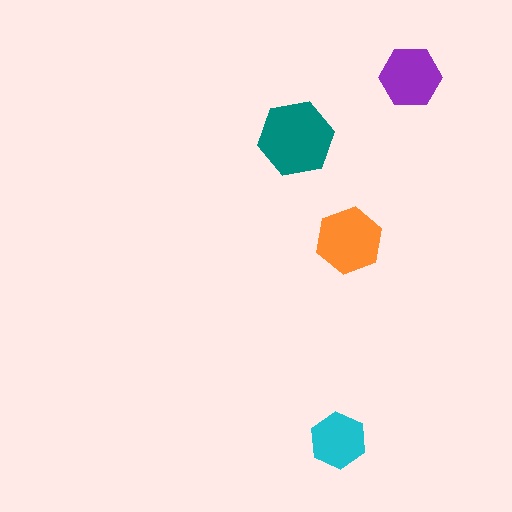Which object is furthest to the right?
The purple hexagon is rightmost.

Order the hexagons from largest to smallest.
the teal one, the orange one, the purple one, the cyan one.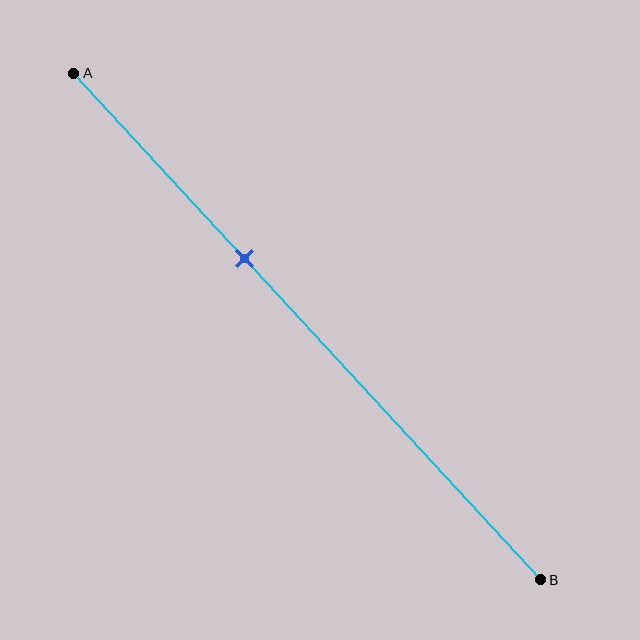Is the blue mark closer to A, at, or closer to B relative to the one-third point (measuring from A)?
The blue mark is closer to point B than the one-third point of segment AB.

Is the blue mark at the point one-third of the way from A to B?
No, the mark is at about 35% from A, not at the 33% one-third point.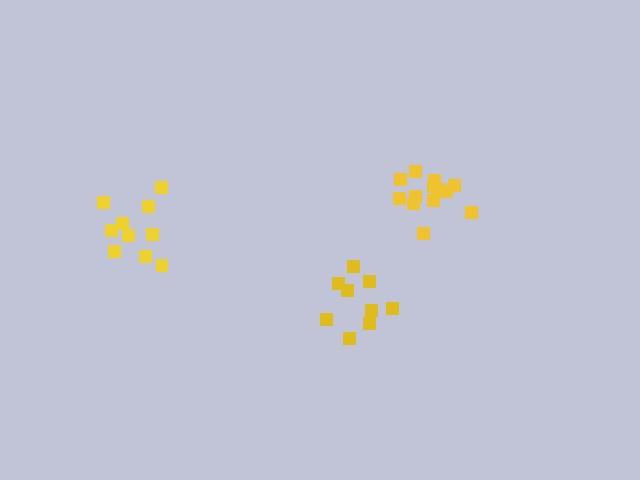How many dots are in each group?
Group 1: 10 dots, Group 2: 13 dots, Group 3: 9 dots (32 total).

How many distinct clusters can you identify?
There are 3 distinct clusters.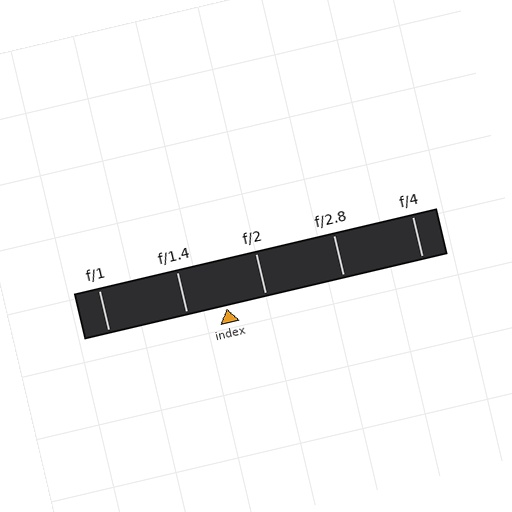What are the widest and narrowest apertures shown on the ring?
The widest aperture shown is f/1 and the narrowest is f/4.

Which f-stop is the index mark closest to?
The index mark is closest to f/1.4.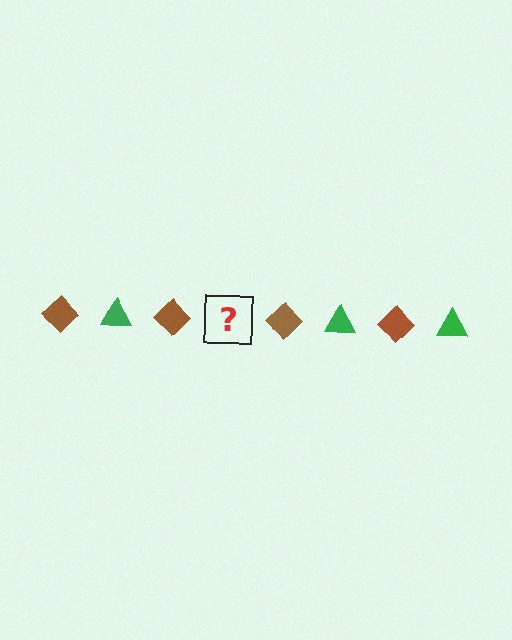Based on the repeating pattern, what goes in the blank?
The blank should be a green triangle.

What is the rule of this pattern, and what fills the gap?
The rule is that the pattern alternates between brown diamond and green triangle. The gap should be filled with a green triangle.